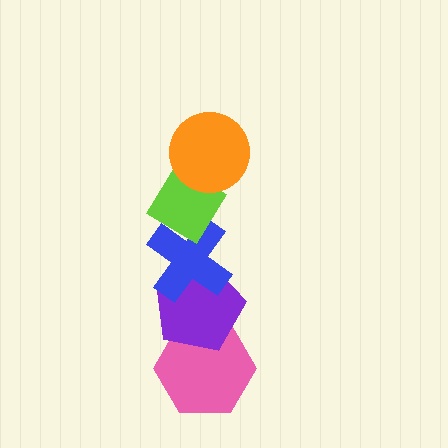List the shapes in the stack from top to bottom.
From top to bottom: the orange circle, the lime diamond, the blue cross, the purple pentagon, the pink hexagon.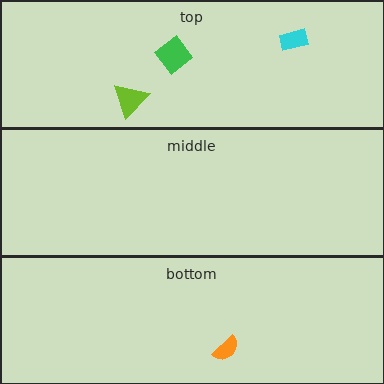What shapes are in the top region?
The cyan rectangle, the green diamond, the lime triangle.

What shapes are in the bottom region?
The orange semicircle.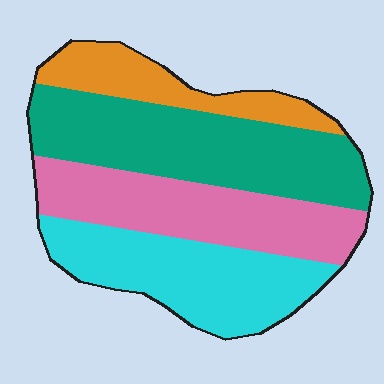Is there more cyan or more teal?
Teal.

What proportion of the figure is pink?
Pink takes up about one quarter (1/4) of the figure.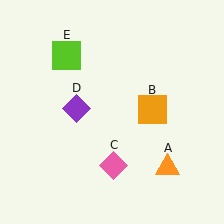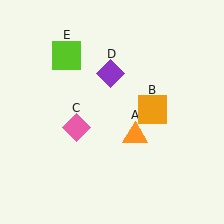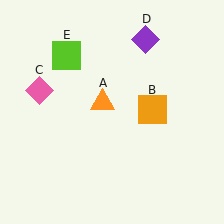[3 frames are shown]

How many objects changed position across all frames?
3 objects changed position: orange triangle (object A), pink diamond (object C), purple diamond (object D).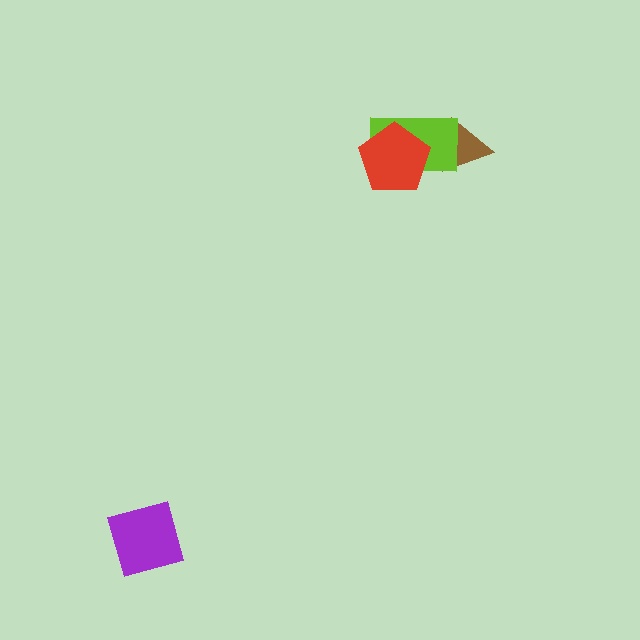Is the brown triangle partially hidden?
Yes, it is partially covered by another shape.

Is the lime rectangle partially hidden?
Yes, it is partially covered by another shape.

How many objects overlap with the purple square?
0 objects overlap with the purple square.